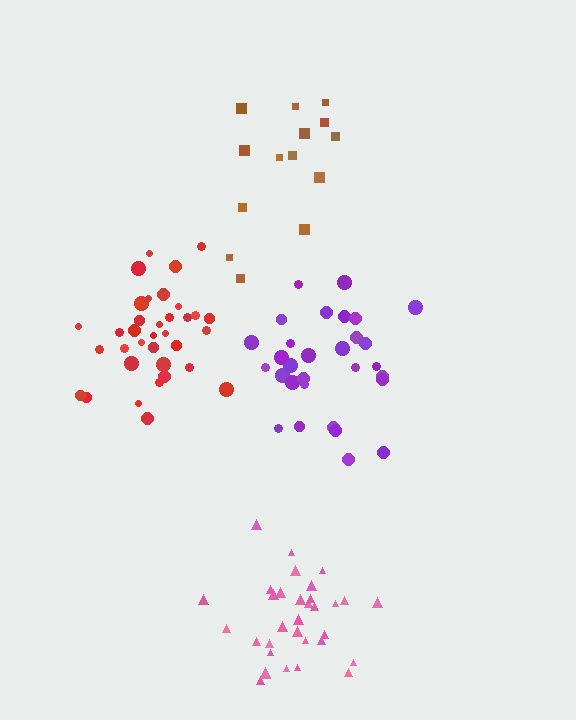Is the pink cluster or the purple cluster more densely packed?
Pink.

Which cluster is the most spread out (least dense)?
Brown.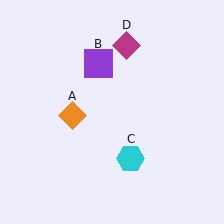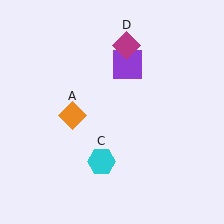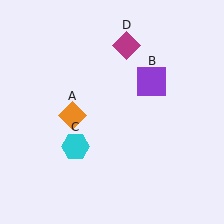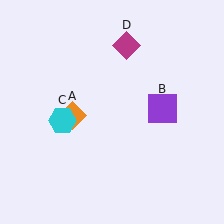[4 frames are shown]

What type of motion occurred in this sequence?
The purple square (object B), cyan hexagon (object C) rotated clockwise around the center of the scene.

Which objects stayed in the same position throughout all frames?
Orange diamond (object A) and magenta diamond (object D) remained stationary.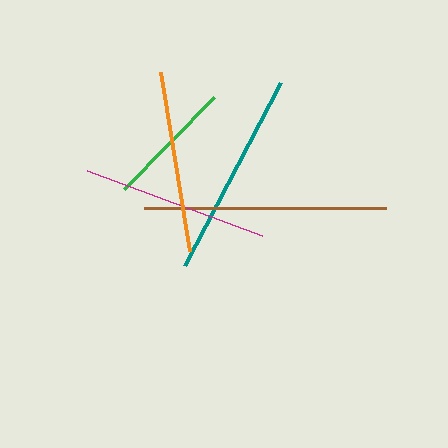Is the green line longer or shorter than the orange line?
The orange line is longer than the green line.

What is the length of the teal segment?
The teal segment is approximately 207 pixels long.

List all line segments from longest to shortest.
From longest to shortest: brown, teal, magenta, orange, green.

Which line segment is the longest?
The brown line is the longest at approximately 242 pixels.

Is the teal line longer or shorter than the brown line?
The brown line is longer than the teal line.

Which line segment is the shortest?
The green line is the shortest at approximately 129 pixels.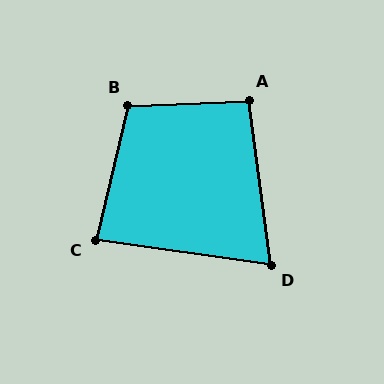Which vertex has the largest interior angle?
B, at approximately 105 degrees.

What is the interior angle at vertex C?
Approximately 85 degrees (acute).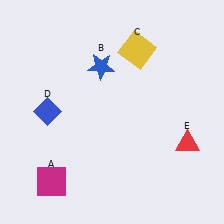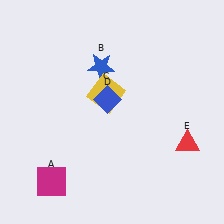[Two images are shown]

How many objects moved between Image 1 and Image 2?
2 objects moved between the two images.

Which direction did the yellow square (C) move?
The yellow square (C) moved down.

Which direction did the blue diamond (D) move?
The blue diamond (D) moved right.